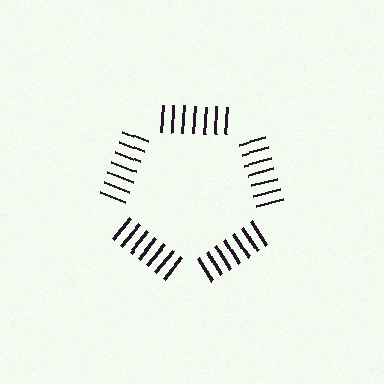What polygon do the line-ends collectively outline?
An illusory pentagon — the line segments terminate on its edges but no continuous stroke is drawn.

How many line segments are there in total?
35 — 7 along each of the 5 edges.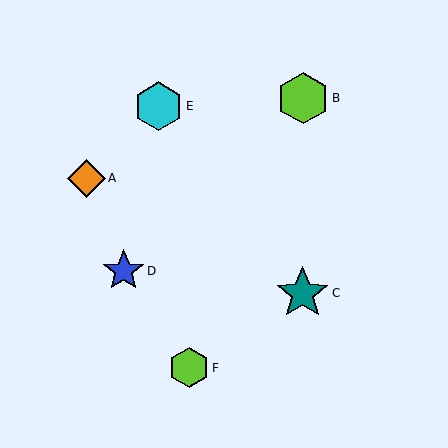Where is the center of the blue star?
The center of the blue star is at (124, 271).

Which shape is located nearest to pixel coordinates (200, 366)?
The lime hexagon (labeled F) at (189, 368) is nearest to that location.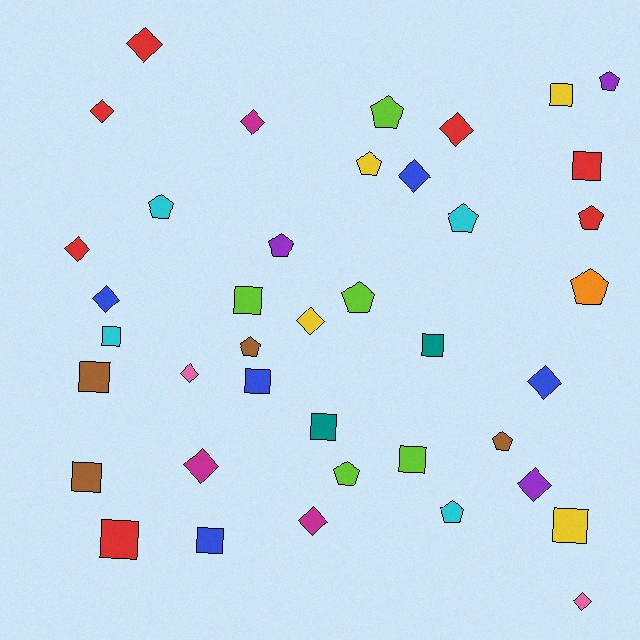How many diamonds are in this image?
There are 14 diamonds.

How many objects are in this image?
There are 40 objects.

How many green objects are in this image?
There are no green objects.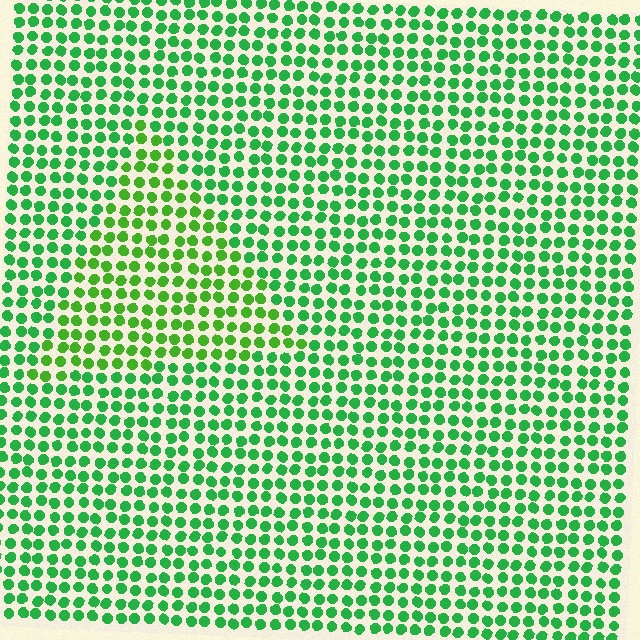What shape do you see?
I see a triangle.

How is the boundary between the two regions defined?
The boundary is defined purely by a slight shift in hue (about 26 degrees). Spacing, size, and orientation are identical on both sides.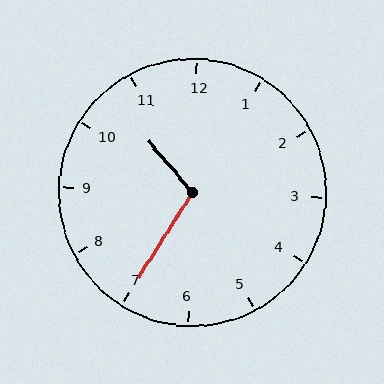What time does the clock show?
10:35.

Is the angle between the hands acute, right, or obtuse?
It is obtuse.